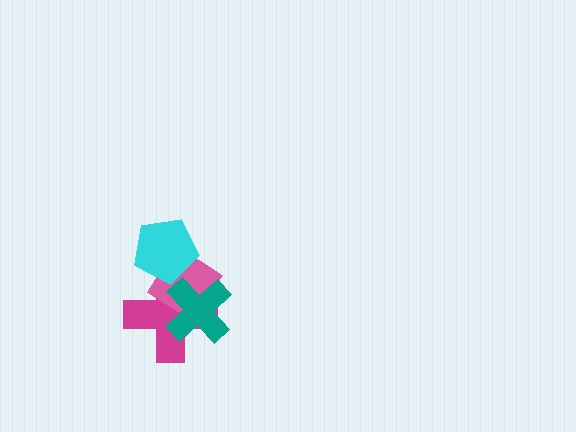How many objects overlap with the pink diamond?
3 objects overlap with the pink diamond.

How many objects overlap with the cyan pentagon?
2 objects overlap with the cyan pentagon.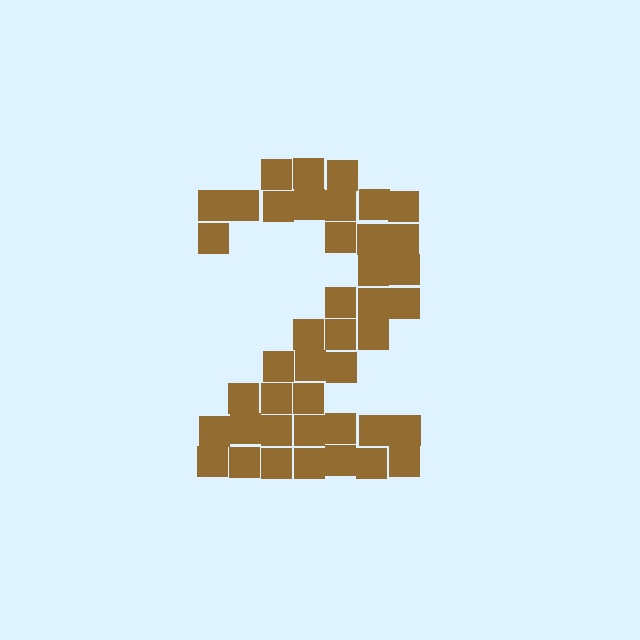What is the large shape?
The large shape is the digit 2.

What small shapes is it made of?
It is made of small squares.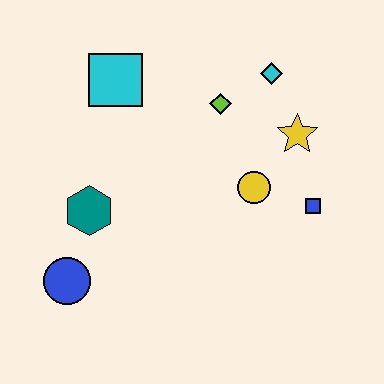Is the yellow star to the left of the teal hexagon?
No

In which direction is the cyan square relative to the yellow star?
The cyan square is to the left of the yellow star.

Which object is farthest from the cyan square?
The blue square is farthest from the cyan square.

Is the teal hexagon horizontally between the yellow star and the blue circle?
Yes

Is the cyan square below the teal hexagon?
No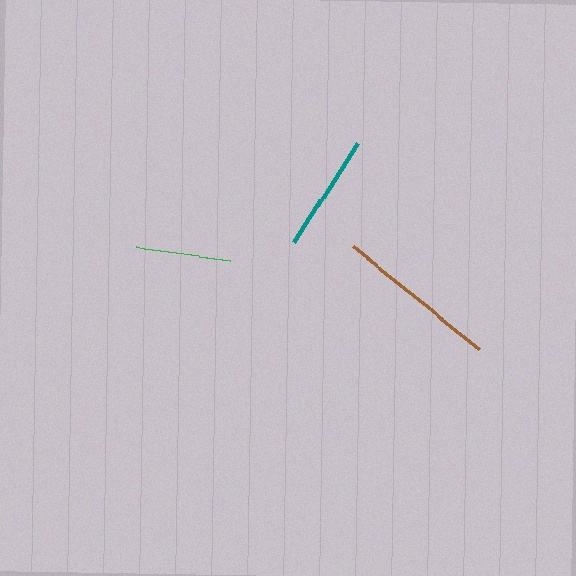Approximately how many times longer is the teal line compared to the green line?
The teal line is approximately 1.2 times the length of the green line.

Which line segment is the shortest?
The green line is the shortest at approximately 95 pixels.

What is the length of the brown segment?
The brown segment is approximately 163 pixels long.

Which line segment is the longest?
The brown line is the longest at approximately 163 pixels.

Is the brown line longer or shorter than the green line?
The brown line is longer than the green line.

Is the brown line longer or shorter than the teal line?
The brown line is longer than the teal line.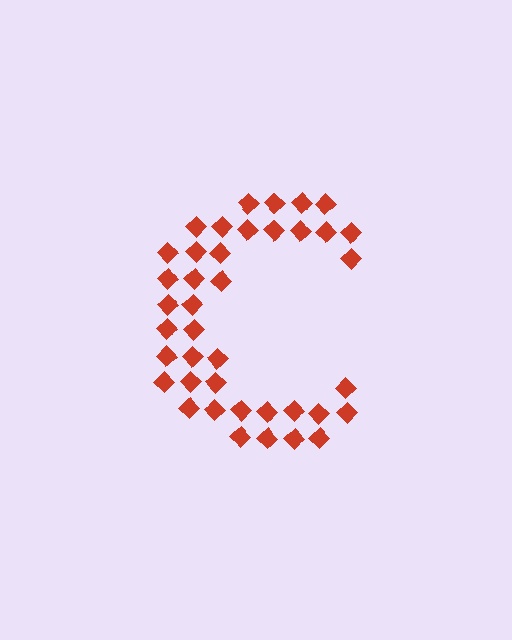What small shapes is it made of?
It is made of small diamonds.